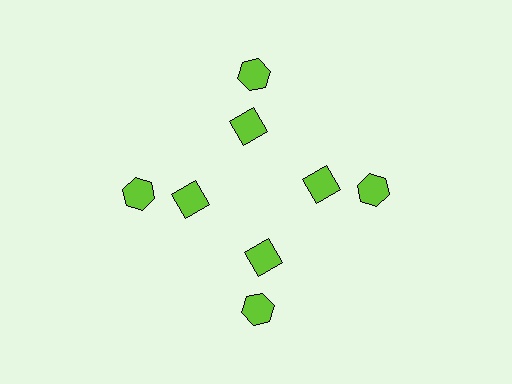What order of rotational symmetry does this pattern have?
This pattern has 4-fold rotational symmetry.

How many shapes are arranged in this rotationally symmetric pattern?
There are 8 shapes, arranged in 4 groups of 2.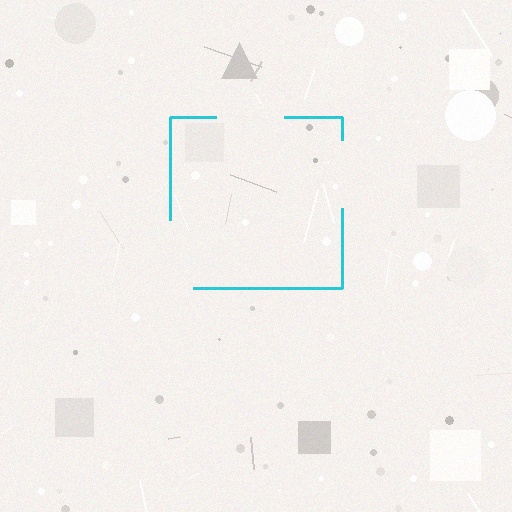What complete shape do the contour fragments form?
The contour fragments form a square.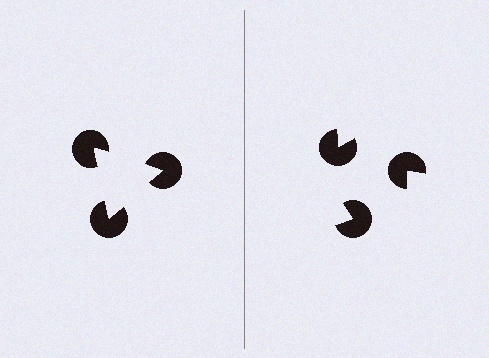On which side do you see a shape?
An illusory triangle appears on the left side. On the right side the wedge cuts are rotated, so no coherent shape forms.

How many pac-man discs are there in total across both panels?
6 — 3 on each side.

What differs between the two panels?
The pac-man discs are positioned identically on both sides; only the wedge orientations differ. On the left they align to a triangle; on the right they are misaligned.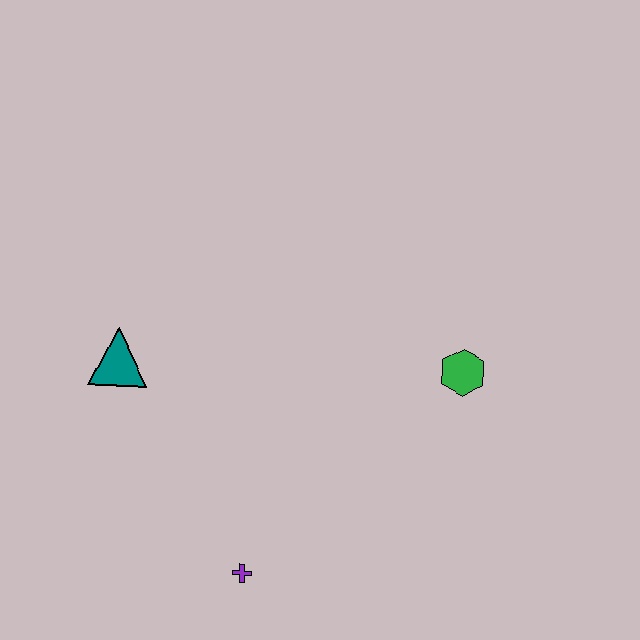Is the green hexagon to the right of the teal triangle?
Yes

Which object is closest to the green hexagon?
The purple cross is closest to the green hexagon.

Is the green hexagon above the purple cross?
Yes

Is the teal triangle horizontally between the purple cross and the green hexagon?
No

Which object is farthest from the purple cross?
The green hexagon is farthest from the purple cross.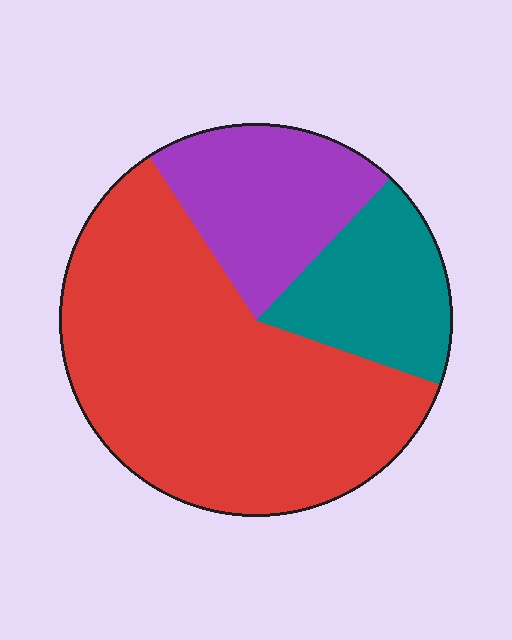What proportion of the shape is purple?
Purple takes up about one fifth (1/5) of the shape.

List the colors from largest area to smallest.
From largest to smallest: red, purple, teal.